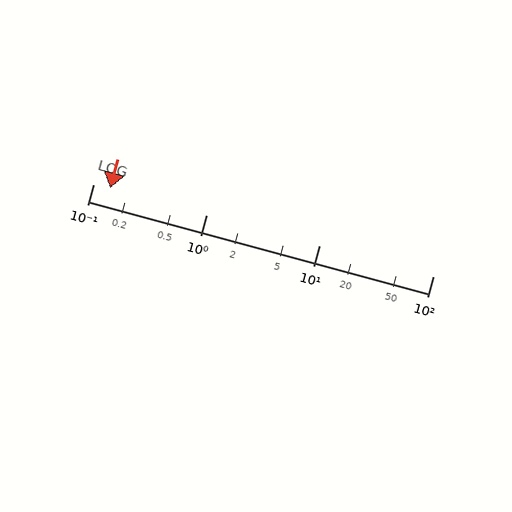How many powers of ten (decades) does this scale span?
The scale spans 3 decades, from 0.1 to 100.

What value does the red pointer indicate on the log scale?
The pointer indicates approximately 0.14.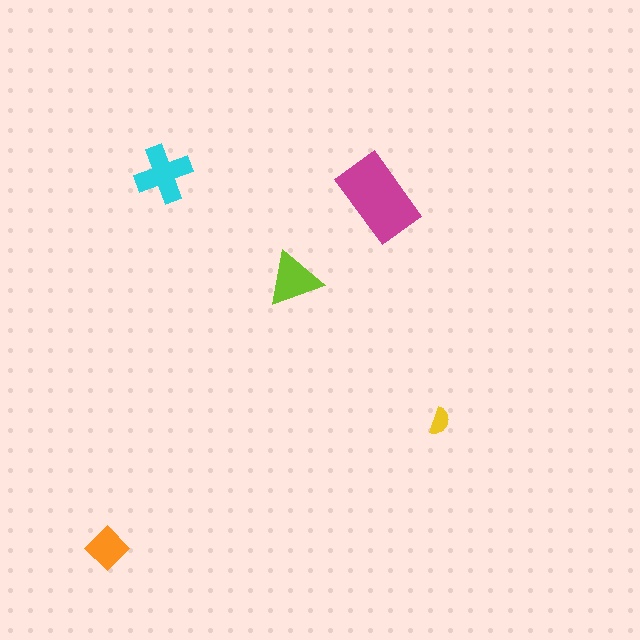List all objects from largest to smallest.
The magenta rectangle, the cyan cross, the lime triangle, the orange diamond, the yellow semicircle.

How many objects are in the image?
There are 5 objects in the image.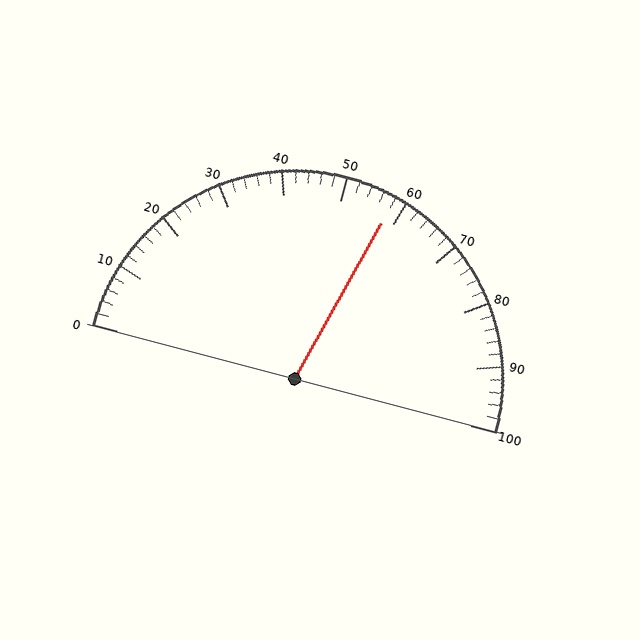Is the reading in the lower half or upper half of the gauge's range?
The reading is in the upper half of the range (0 to 100).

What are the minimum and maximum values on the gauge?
The gauge ranges from 0 to 100.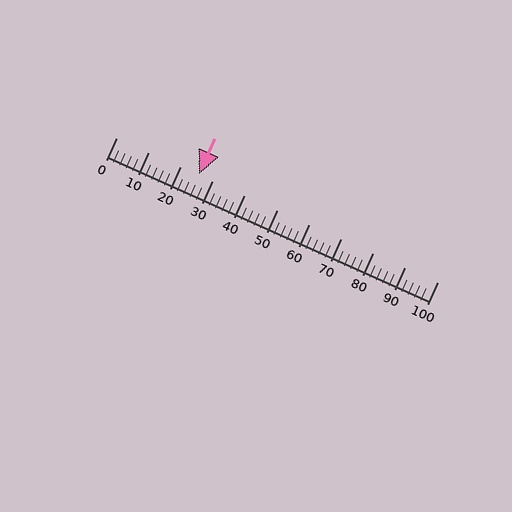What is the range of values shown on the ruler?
The ruler shows values from 0 to 100.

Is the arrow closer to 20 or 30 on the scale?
The arrow is closer to 30.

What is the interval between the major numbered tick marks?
The major tick marks are spaced 10 units apart.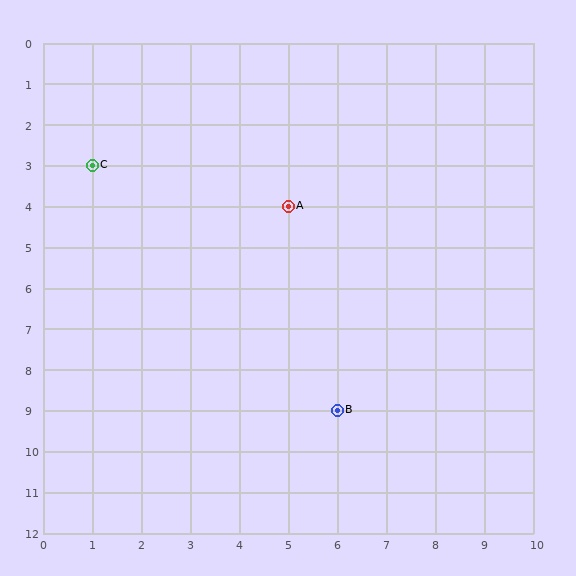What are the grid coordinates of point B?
Point B is at grid coordinates (6, 9).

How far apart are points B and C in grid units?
Points B and C are 5 columns and 6 rows apart (about 7.8 grid units diagonally).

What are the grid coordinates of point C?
Point C is at grid coordinates (1, 3).